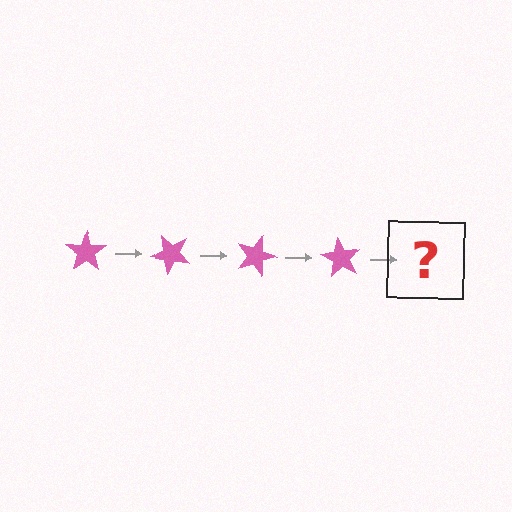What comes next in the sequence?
The next element should be a pink star rotated 180 degrees.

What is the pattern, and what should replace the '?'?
The pattern is that the star rotates 45 degrees each step. The '?' should be a pink star rotated 180 degrees.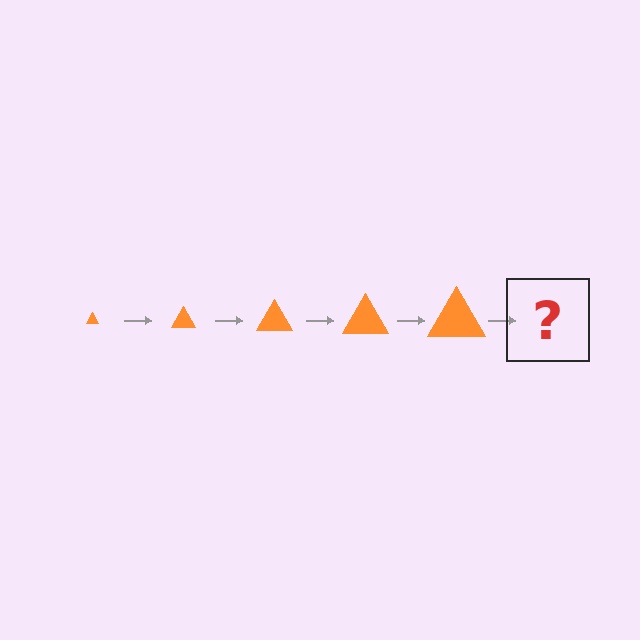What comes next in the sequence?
The next element should be an orange triangle, larger than the previous one.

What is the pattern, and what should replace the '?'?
The pattern is that the triangle gets progressively larger each step. The '?' should be an orange triangle, larger than the previous one.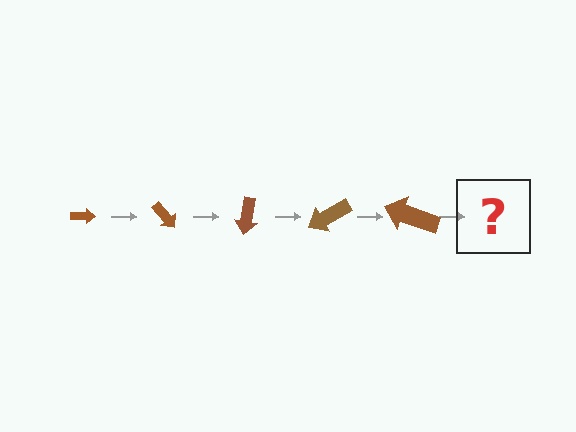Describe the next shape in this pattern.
It should be an arrow, larger than the previous one and rotated 250 degrees from the start.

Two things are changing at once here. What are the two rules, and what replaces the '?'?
The two rules are that the arrow grows larger each step and it rotates 50 degrees each step. The '?' should be an arrow, larger than the previous one and rotated 250 degrees from the start.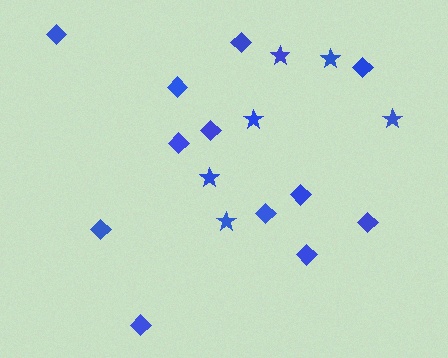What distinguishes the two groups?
There are 2 groups: one group of stars (6) and one group of diamonds (12).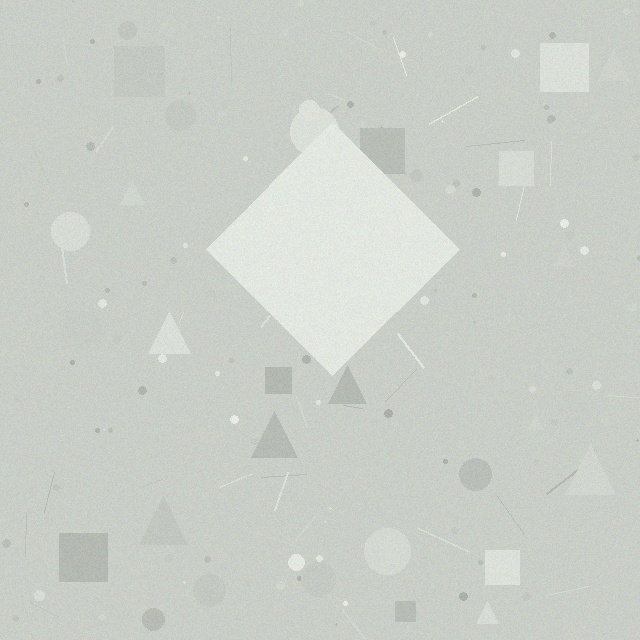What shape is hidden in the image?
A diamond is hidden in the image.